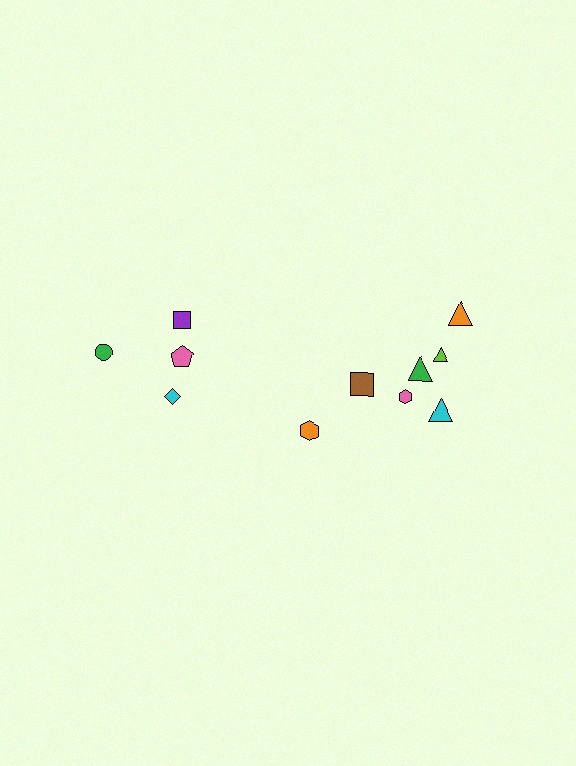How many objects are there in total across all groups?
There are 11 objects.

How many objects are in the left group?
There are 4 objects.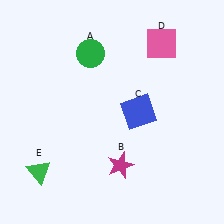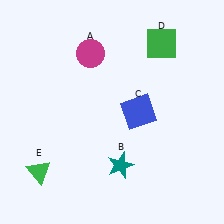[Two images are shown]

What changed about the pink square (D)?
In Image 1, D is pink. In Image 2, it changed to green.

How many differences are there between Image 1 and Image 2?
There are 3 differences between the two images.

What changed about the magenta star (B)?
In Image 1, B is magenta. In Image 2, it changed to teal.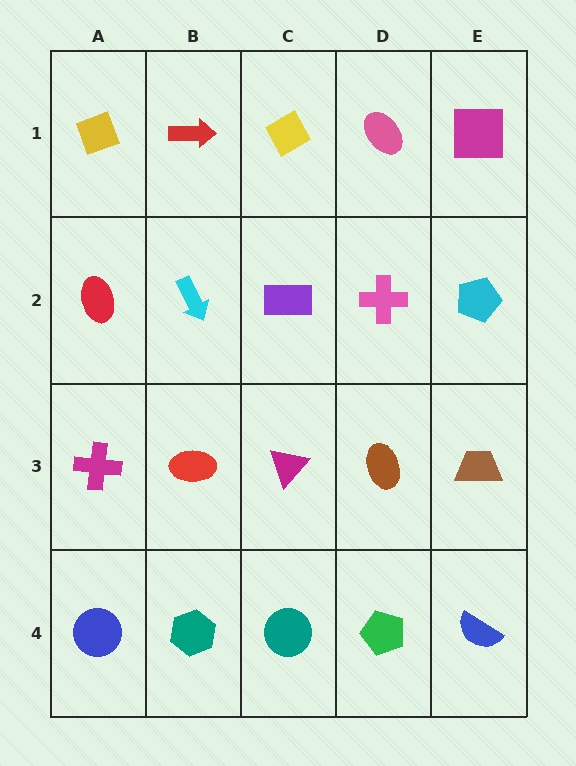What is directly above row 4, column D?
A brown ellipse.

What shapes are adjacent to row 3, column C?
A purple rectangle (row 2, column C), a teal circle (row 4, column C), a red ellipse (row 3, column B), a brown ellipse (row 3, column D).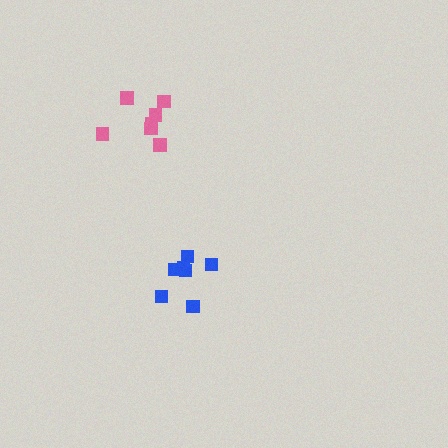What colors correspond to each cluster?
The clusters are colored: blue, pink.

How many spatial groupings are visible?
There are 2 spatial groupings.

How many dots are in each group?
Group 1: 7 dots, Group 2: 7 dots (14 total).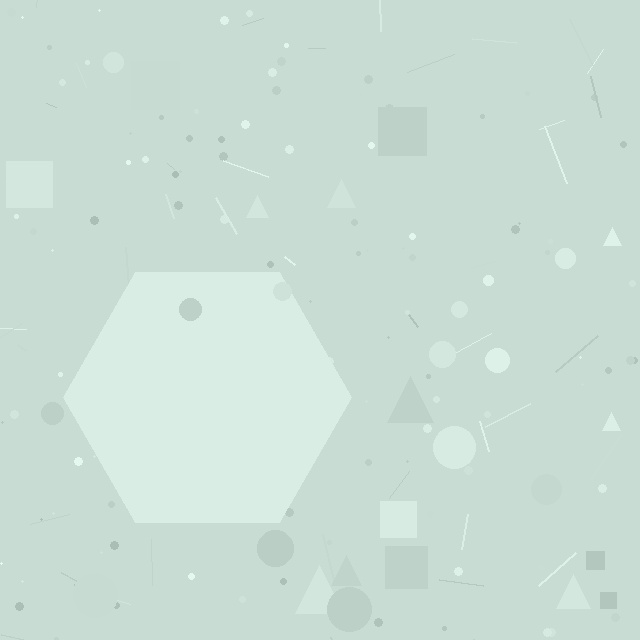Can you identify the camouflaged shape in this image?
The camouflaged shape is a hexagon.